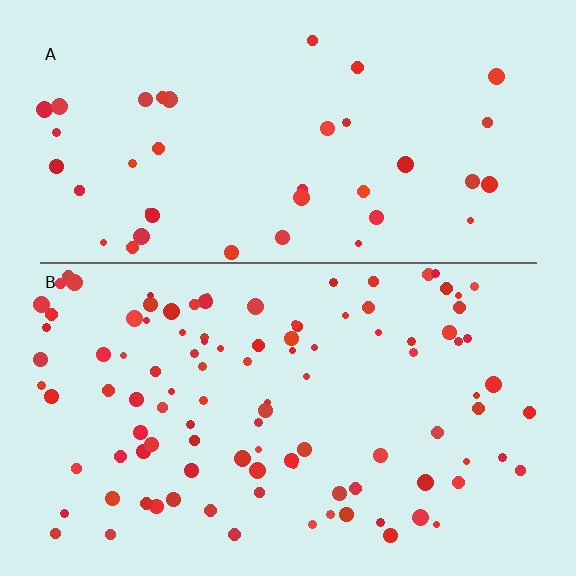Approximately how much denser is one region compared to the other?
Approximately 2.6× — region B over region A.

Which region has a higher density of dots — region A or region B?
B (the bottom).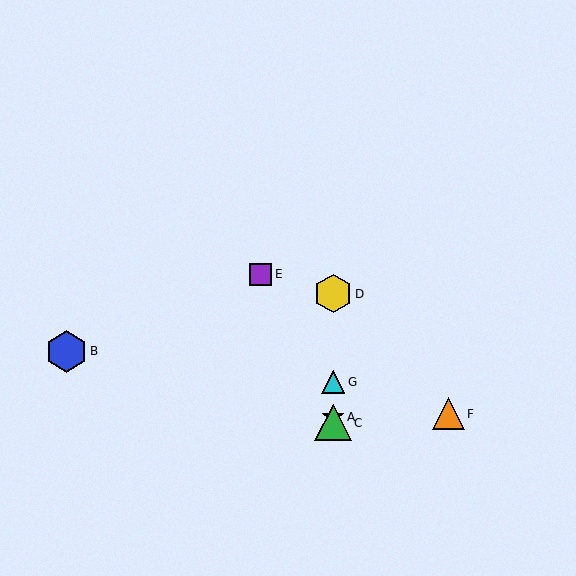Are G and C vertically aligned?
Yes, both are at x≈333.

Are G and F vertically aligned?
No, G is at x≈333 and F is at x≈448.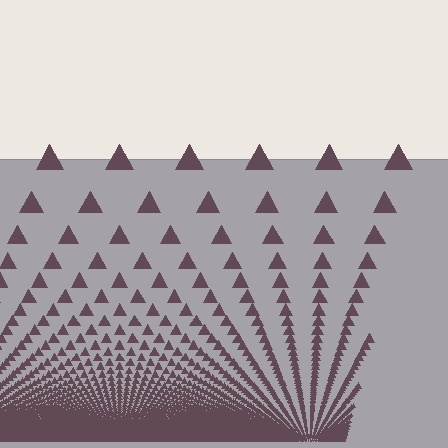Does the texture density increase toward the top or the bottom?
Density increases toward the bottom.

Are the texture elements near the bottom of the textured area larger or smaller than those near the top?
Smaller. The gradient is inverted — elements near the bottom are smaller and denser.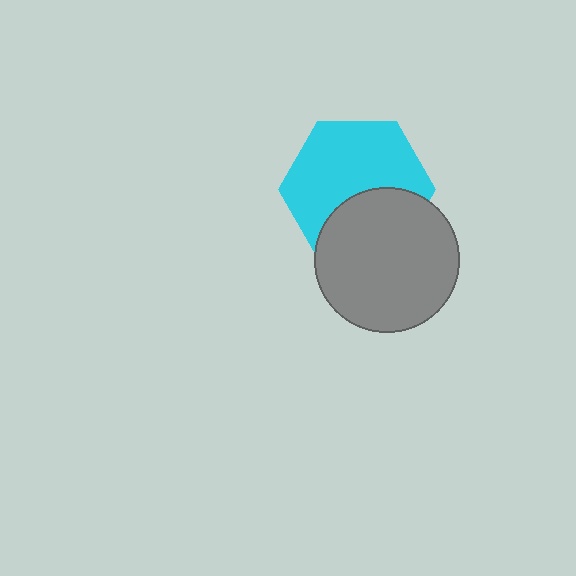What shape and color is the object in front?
The object in front is a gray circle.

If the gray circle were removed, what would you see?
You would see the complete cyan hexagon.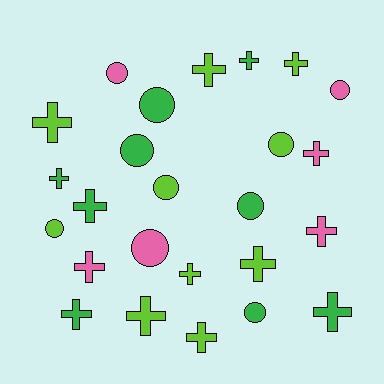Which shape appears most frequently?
Cross, with 15 objects.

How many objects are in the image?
There are 25 objects.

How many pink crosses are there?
There are 3 pink crosses.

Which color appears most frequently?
Lime, with 10 objects.